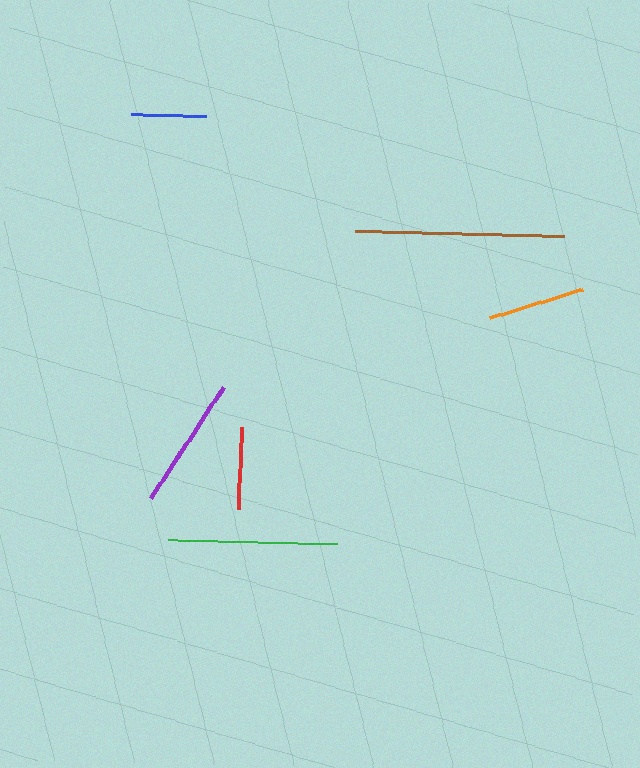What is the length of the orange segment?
The orange segment is approximately 98 pixels long.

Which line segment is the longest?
The brown line is the longest at approximately 209 pixels.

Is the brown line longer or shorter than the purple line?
The brown line is longer than the purple line.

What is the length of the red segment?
The red segment is approximately 82 pixels long.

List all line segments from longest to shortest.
From longest to shortest: brown, green, purple, orange, red, blue.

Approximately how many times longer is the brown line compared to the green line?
The brown line is approximately 1.2 times the length of the green line.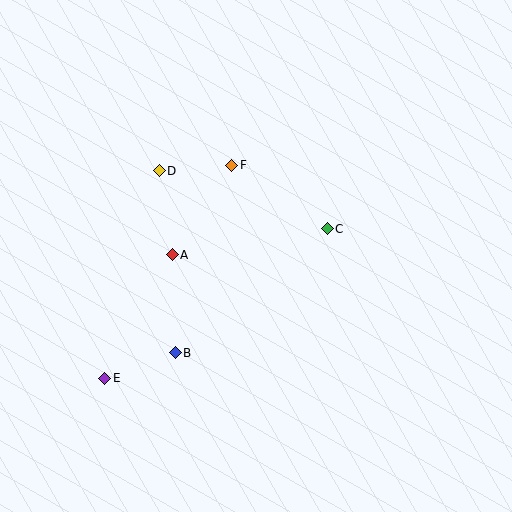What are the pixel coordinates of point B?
Point B is at (175, 353).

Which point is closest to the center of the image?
Point C at (327, 229) is closest to the center.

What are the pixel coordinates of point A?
Point A is at (172, 255).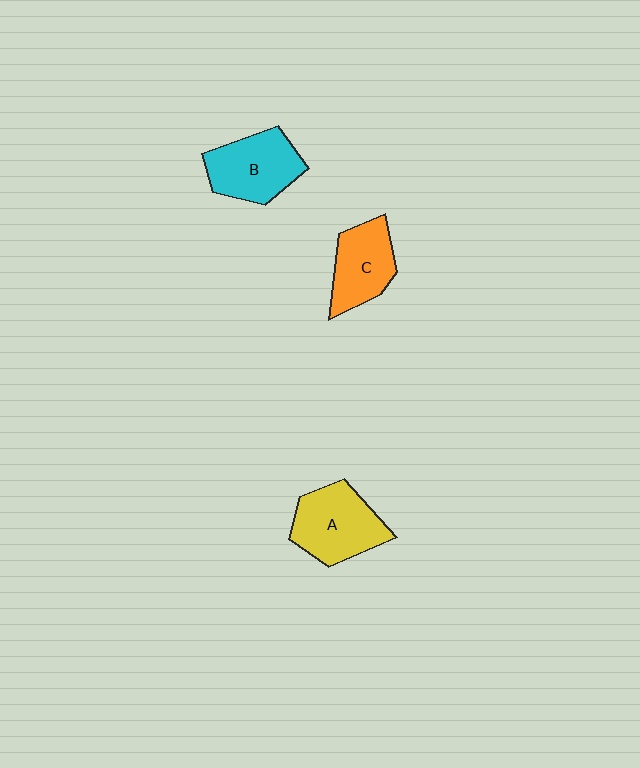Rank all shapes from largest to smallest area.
From largest to smallest: A (yellow), B (cyan), C (orange).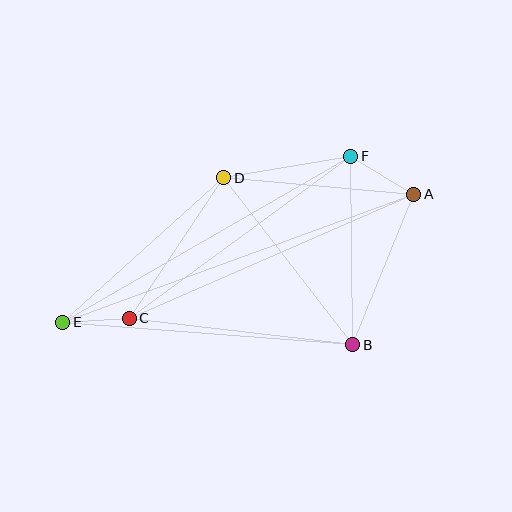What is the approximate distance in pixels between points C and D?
The distance between C and D is approximately 170 pixels.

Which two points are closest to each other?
Points C and E are closest to each other.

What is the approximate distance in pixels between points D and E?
The distance between D and E is approximately 216 pixels.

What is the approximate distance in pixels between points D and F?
The distance between D and F is approximately 129 pixels.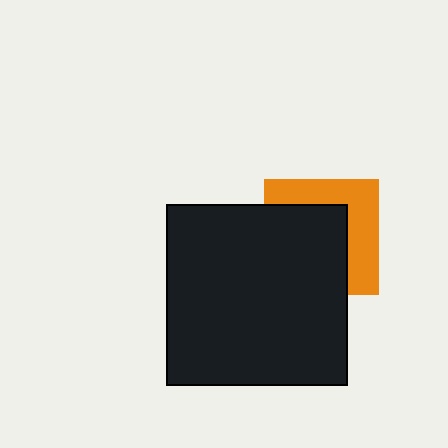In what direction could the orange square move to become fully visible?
The orange square could move toward the upper-right. That would shift it out from behind the black square entirely.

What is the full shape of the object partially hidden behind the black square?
The partially hidden object is an orange square.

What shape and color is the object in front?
The object in front is a black square.